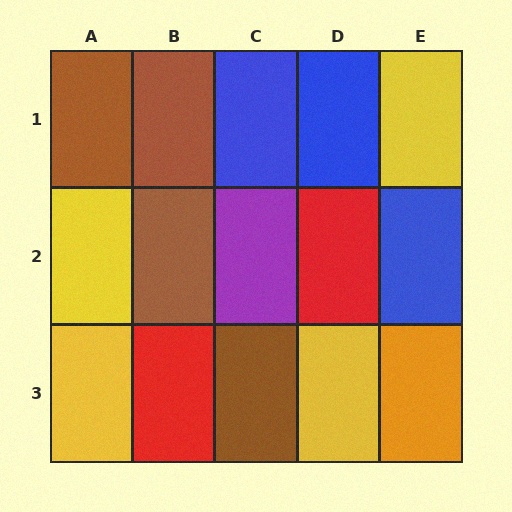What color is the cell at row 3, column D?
Yellow.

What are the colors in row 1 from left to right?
Brown, brown, blue, blue, yellow.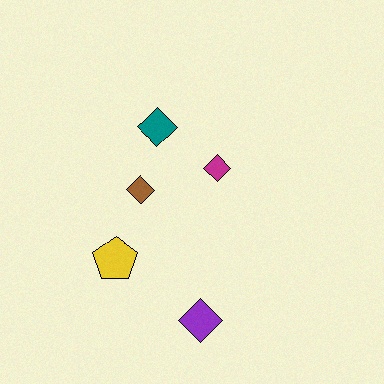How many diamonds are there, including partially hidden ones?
There are 4 diamonds.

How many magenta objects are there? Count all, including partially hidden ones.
There is 1 magenta object.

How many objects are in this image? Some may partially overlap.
There are 5 objects.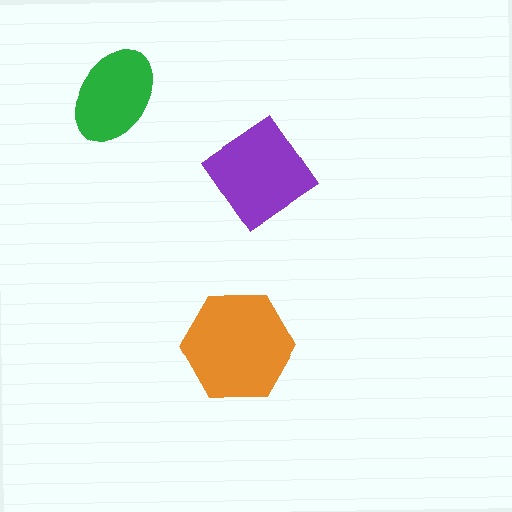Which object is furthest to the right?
The purple diamond is rightmost.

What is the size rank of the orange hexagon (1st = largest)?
1st.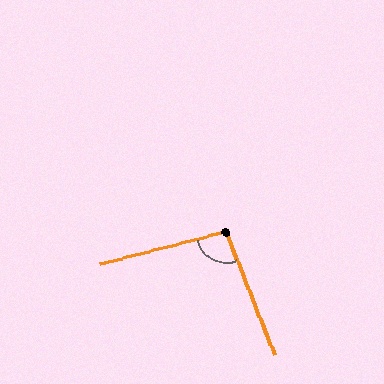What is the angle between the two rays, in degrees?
Approximately 97 degrees.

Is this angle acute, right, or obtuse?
It is obtuse.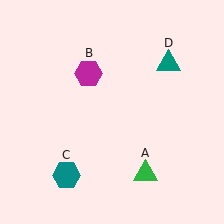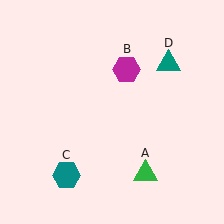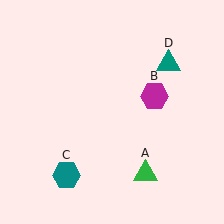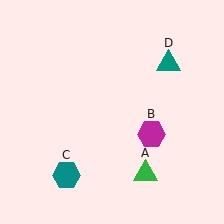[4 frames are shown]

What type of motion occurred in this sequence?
The magenta hexagon (object B) rotated clockwise around the center of the scene.